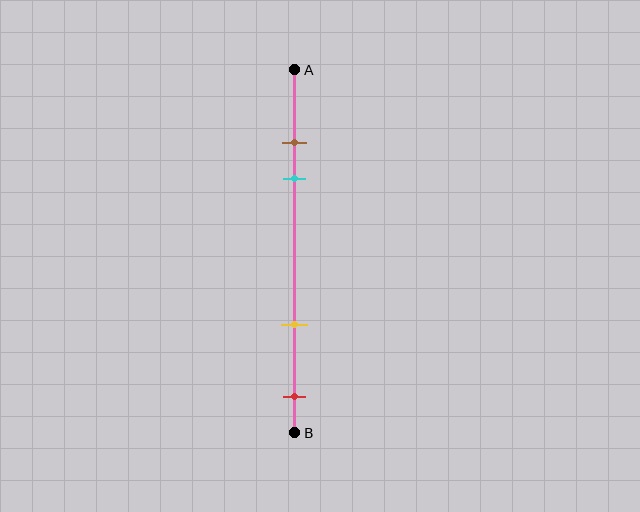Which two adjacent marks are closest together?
The brown and cyan marks are the closest adjacent pair.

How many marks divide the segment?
There are 4 marks dividing the segment.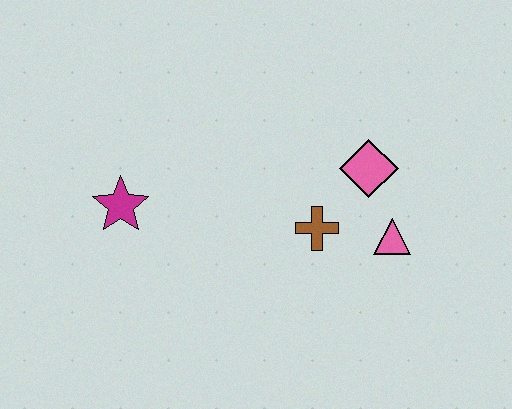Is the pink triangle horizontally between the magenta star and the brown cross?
No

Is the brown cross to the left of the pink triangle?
Yes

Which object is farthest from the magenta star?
The pink triangle is farthest from the magenta star.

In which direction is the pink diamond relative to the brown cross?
The pink diamond is above the brown cross.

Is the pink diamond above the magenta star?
Yes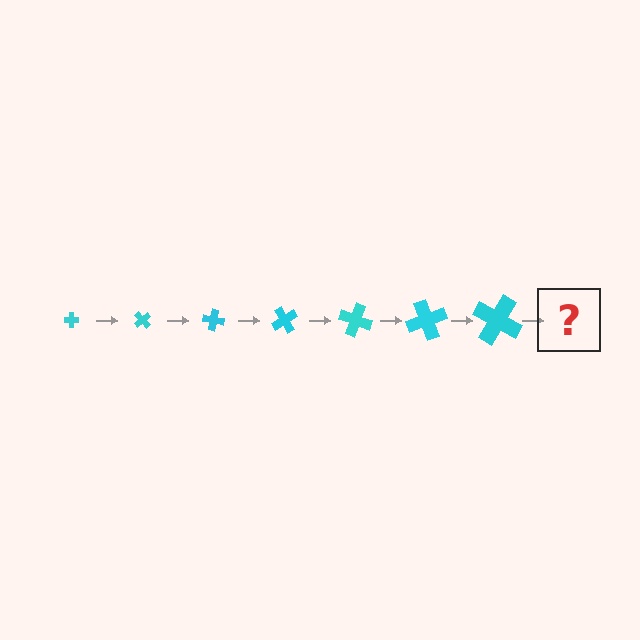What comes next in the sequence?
The next element should be a cross, larger than the previous one and rotated 350 degrees from the start.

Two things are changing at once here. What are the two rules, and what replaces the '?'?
The two rules are that the cross grows larger each step and it rotates 50 degrees each step. The '?' should be a cross, larger than the previous one and rotated 350 degrees from the start.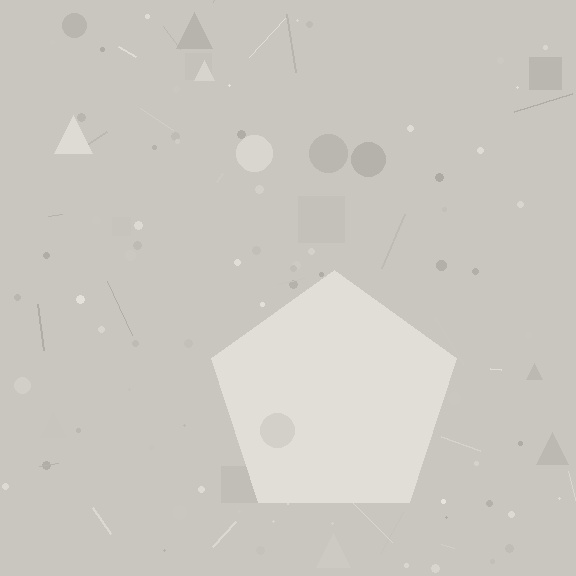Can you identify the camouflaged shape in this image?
The camouflaged shape is a pentagon.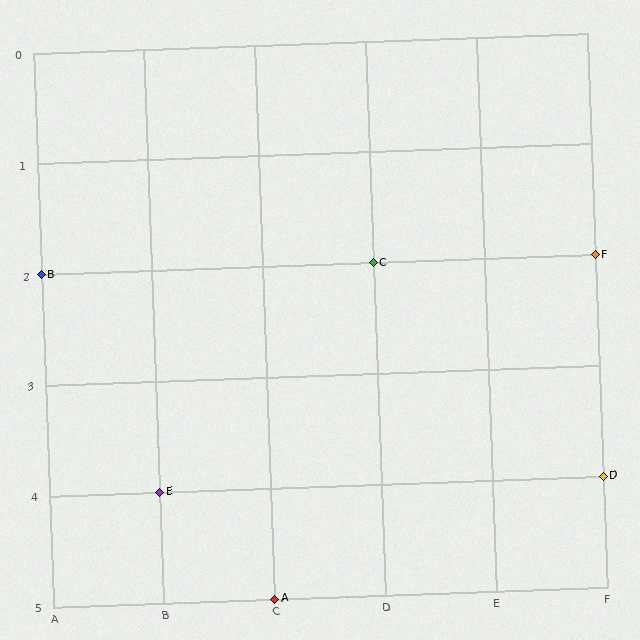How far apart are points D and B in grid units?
Points D and B are 5 columns and 2 rows apart (about 5.4 grid units diagonally).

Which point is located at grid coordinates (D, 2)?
Point C is at (D, 2).